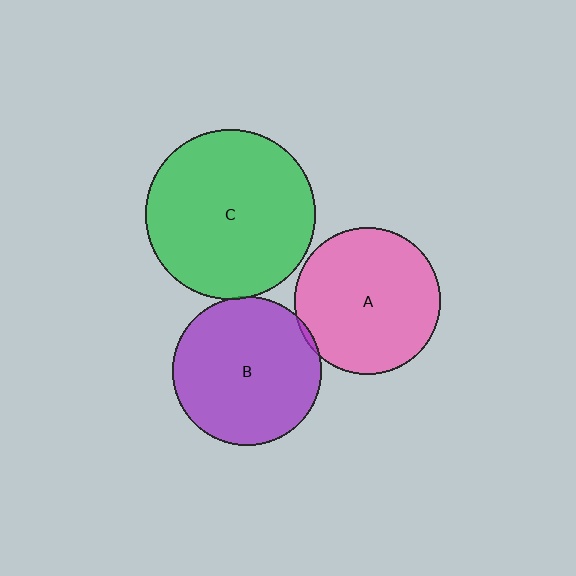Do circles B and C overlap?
Yes.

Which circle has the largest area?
Circle C (green).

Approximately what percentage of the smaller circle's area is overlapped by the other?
Approximately 5%.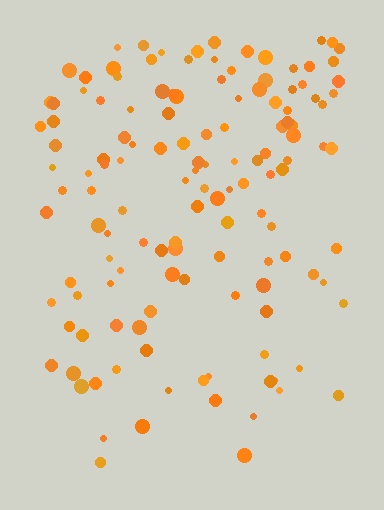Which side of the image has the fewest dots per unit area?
The bottom.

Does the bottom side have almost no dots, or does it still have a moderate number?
Still a moderate number, just noticeably fewer than the top.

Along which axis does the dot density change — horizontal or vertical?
Vertical.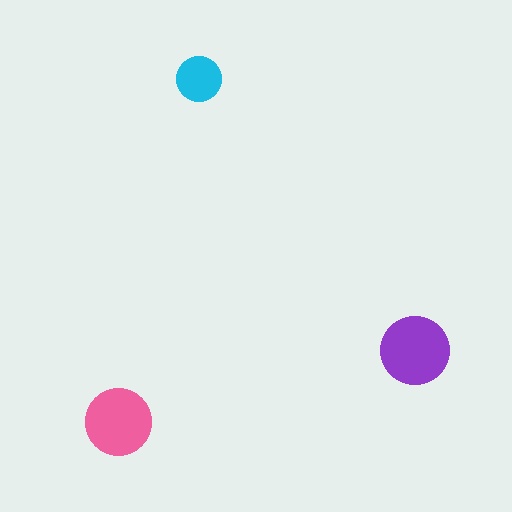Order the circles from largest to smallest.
the purple one, the pink one, the cyan one.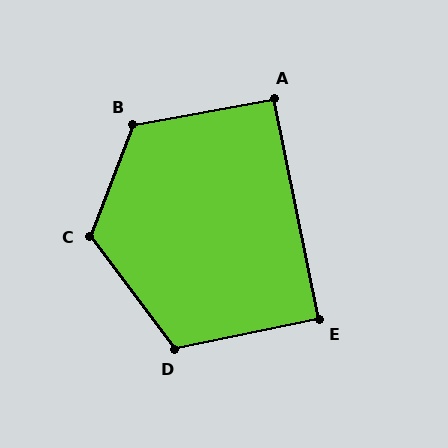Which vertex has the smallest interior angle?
E, at approximately 90 degrees.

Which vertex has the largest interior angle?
C, at approximately 122 degrees.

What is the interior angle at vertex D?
Approximately 115 degrees (obtuse).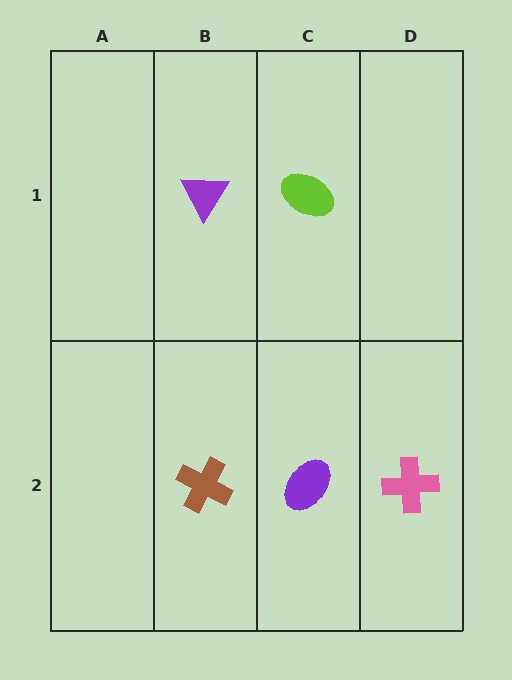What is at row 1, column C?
A lime ellipse.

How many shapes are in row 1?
2 shapes.